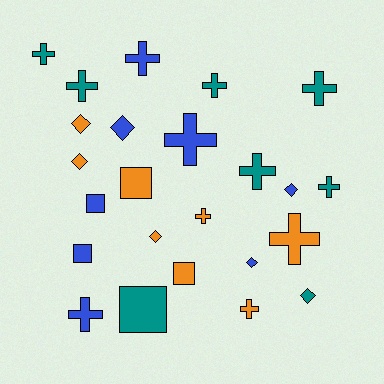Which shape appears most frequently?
Cross, with 12 objects.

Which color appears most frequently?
Blue, with 8 objects.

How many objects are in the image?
There are 24 objects.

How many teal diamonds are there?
There is 1 teal diamond.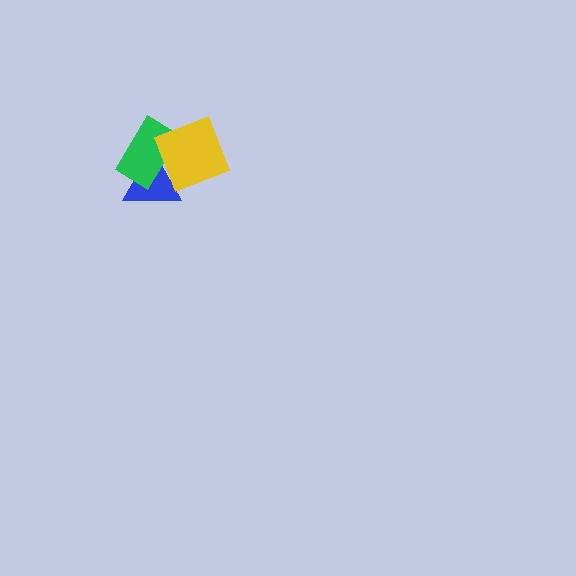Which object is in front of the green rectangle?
The yellow diamond is in front of the green rectangle.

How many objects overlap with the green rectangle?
2 objects overlap with the green rectangle.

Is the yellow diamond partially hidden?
No, no other shape covers it.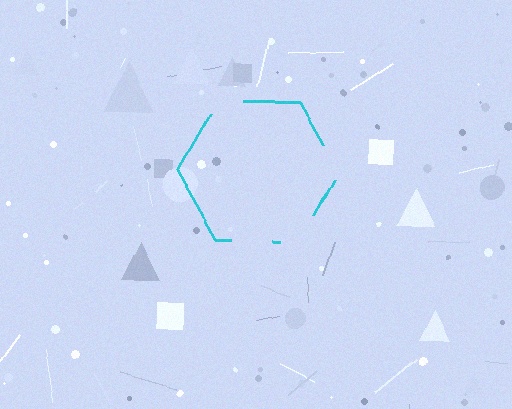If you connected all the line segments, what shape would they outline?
They would outline a hexagon.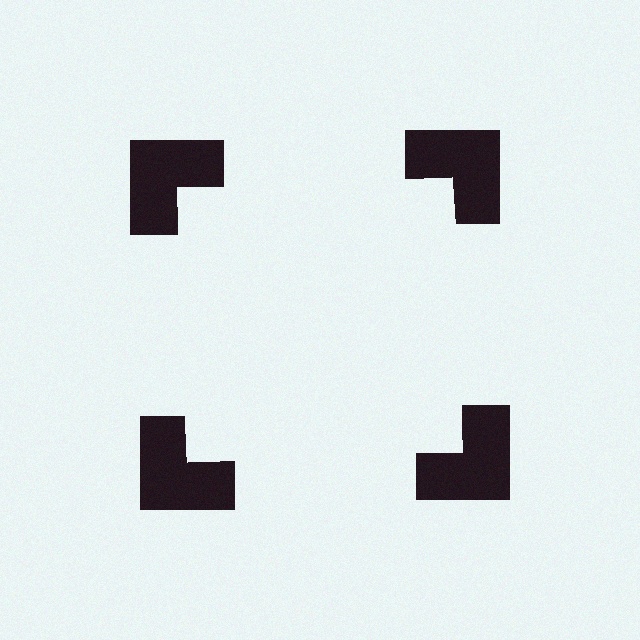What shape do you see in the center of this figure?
An illusory square — its edges are inferred from the aligned wedge cuts in the notched squares, not physically drawn.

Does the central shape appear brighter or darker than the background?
It typically appears slightly brighter than the background, even though no actual brightness change is drawn.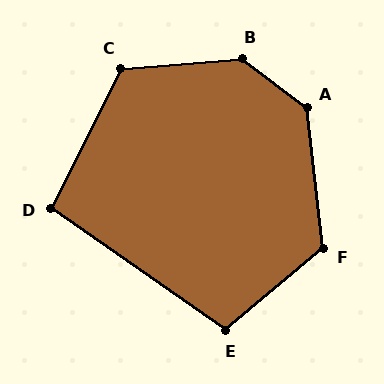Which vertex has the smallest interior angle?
D, at approximately 98 degrees.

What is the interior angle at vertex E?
Approximately 105 degrees (obtuse).